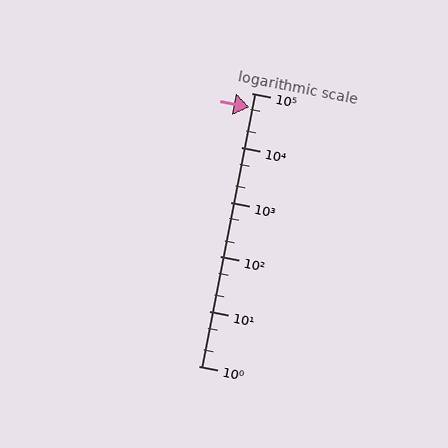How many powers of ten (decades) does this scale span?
The scale spans 5 decades, from 1 to 100000.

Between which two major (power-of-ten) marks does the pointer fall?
The pointer is between 10000 and 100000.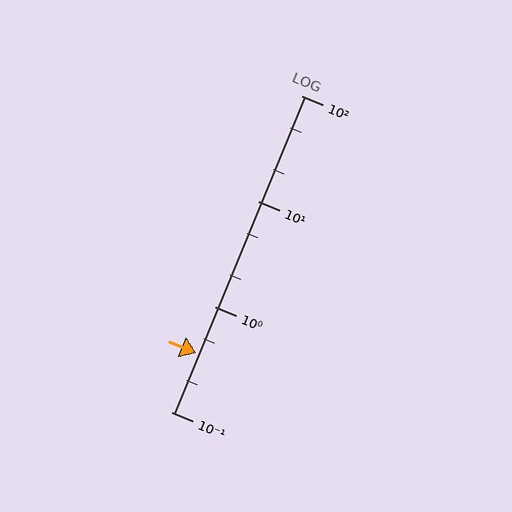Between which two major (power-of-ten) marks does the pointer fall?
The pointer is between 0.1 and 1.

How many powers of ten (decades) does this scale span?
The scale spans 3 decades, from 0.1 to 100.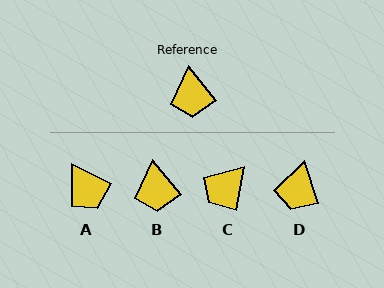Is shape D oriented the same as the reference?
No, it is off by about 21 degrees.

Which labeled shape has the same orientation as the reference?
B.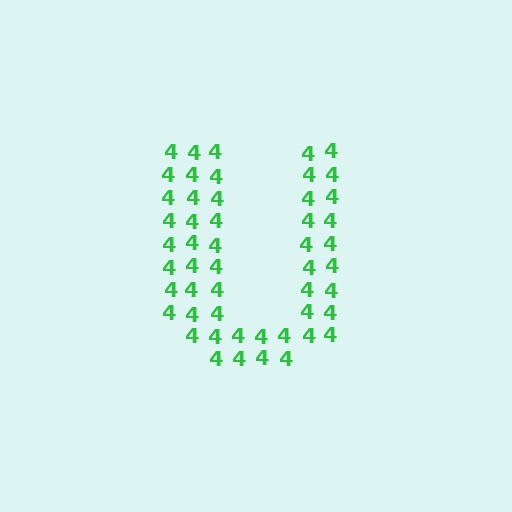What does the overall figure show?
The overall figure shows the letter U.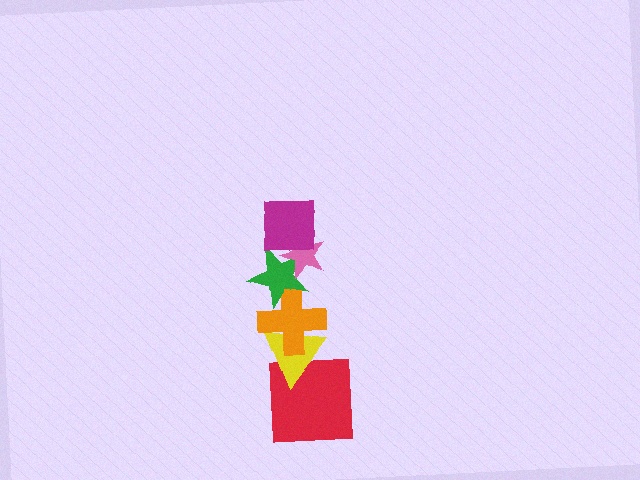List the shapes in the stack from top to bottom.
From top to bottom: the magenta square, the pink star, the green star, the orange cross, the yellow triangle, the red square.